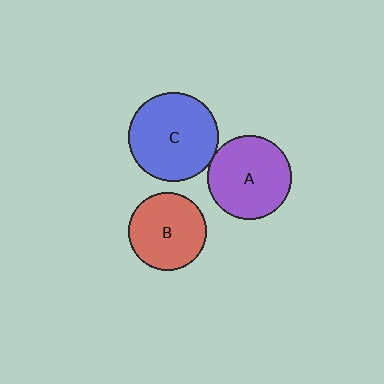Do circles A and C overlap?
Yes.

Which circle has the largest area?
Circle C (blue).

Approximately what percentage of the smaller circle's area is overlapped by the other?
Approximately 5%.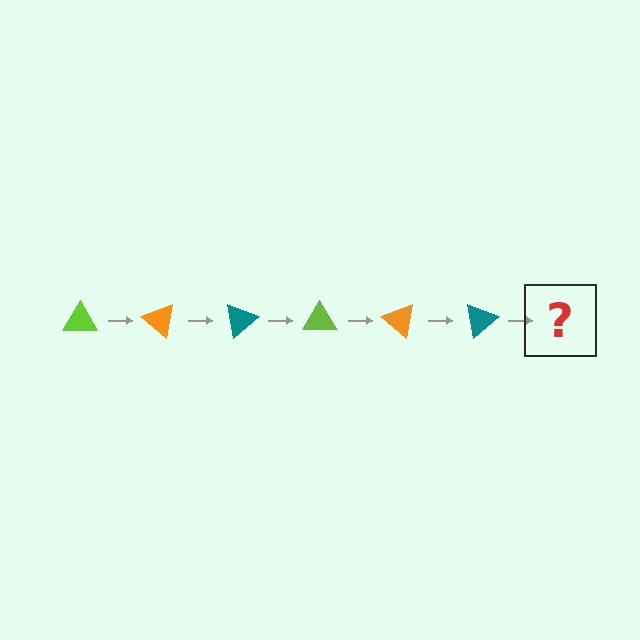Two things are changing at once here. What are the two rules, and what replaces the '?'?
The two rules are that it rotates 40 degrees each step and the color cycles through lime, orange, and teal. The '?' should be a lime triangle, rotated 240 degrees from the start.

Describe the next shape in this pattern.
It should be a lime triangle, rotated 240 degrees from the start.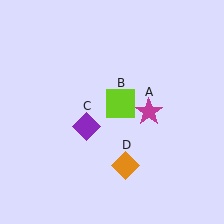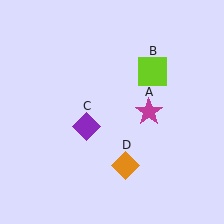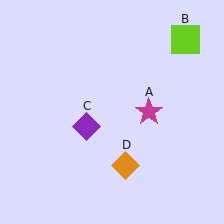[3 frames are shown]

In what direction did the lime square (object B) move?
The lime square (object B) moved up and to the right.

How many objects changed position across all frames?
1 object changed position: lime square (object B).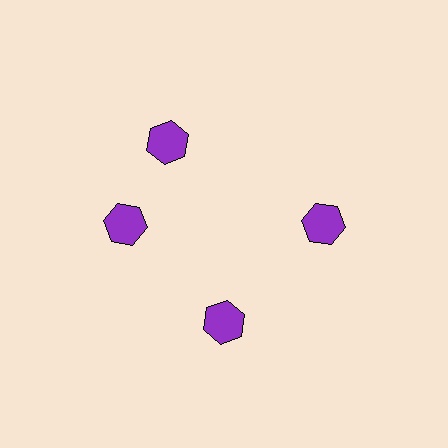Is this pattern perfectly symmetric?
No. The 4 purple hexagons are arranged in a ring, but one element near the 12 o'clock position is rotated out of alignment along the ring, breaking the 4-fold rotational symmetry.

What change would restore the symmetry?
The symmetry would be restored by rotating it back into even spacing with its neighbors so that all 4 hexagons sit at equal angles and equal distance from the center.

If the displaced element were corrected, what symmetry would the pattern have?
It would have 4-fold rotational symmetry — the pattern would map onto itself every 90 degrees.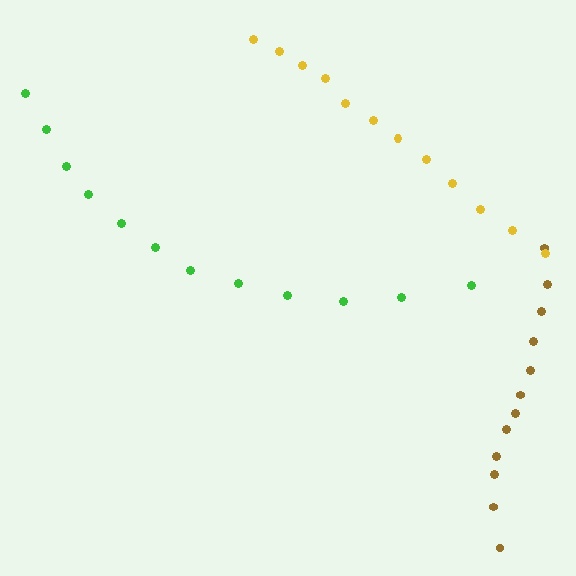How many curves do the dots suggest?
There are 3 distinct paths.